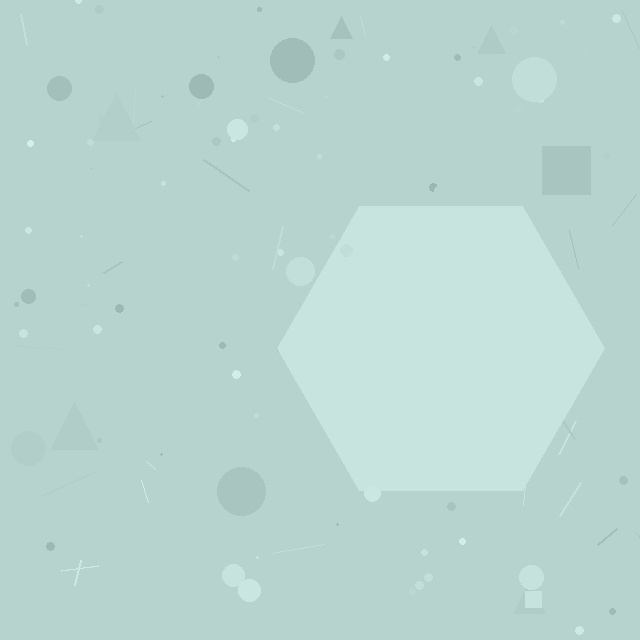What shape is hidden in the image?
A hexagon is hidden in the image.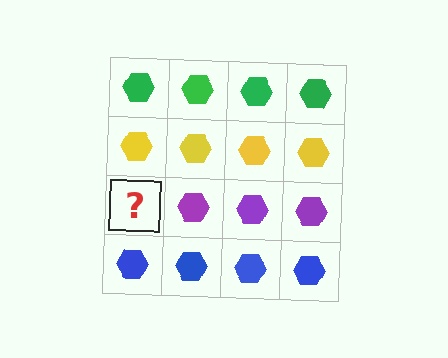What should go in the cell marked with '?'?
The missing cell should contain a purple hexagon.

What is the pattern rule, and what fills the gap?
The rule is that each row has a consistent color. The gap should be filled with a purple hexagon.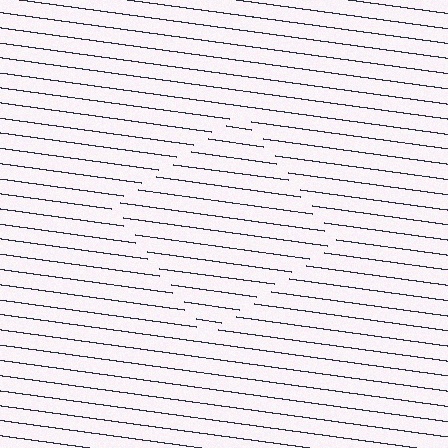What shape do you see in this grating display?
An illusory square. The interior of the shape contains the same grating, shifted by half a period — the contour is defined by the phase discontinuity where line-ends from the inner and outer gratings abut.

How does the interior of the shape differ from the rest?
The interior of the shape contains the same grating, shifted by half a period — the contour is defined by the phase discontinuity where line-ends from the inner and outer gratings abut.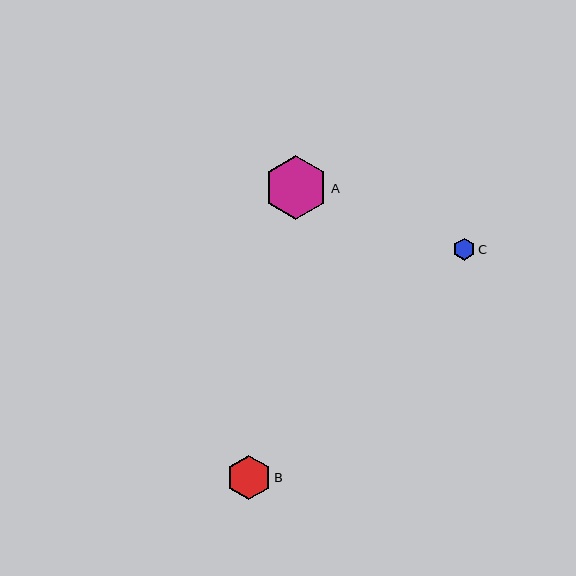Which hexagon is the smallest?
Hexagon C is the smallest with a size of approximately 22 pixels.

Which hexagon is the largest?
Hexagon A is the largest with a size of approximately 64 pixels.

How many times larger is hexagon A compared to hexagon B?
Hexagon A is approximately 1.4 times the size of hexagon B.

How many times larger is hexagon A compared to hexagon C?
Hexagon A is approximately 2.9 times the size of hexagon C.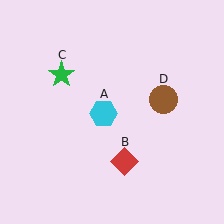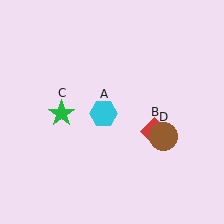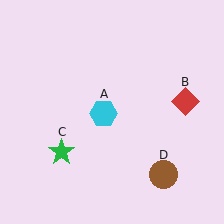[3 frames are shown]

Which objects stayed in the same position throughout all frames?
Cyan hexagon (object A) remained stationary.